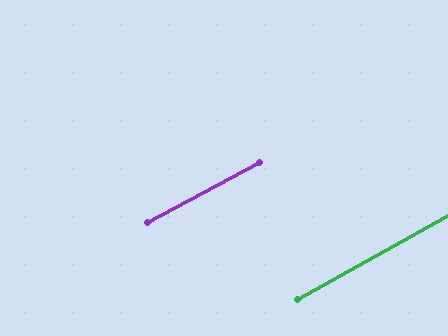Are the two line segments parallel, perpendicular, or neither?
Parallel — their directions differ by only 1.0°.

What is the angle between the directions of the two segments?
Approximately 1 degree.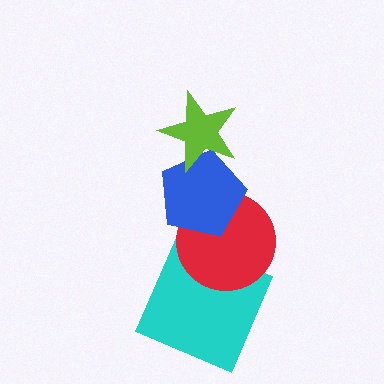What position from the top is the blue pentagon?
The blue pentagon is 2nd from the top.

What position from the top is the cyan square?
The cyan square is 4th from the top.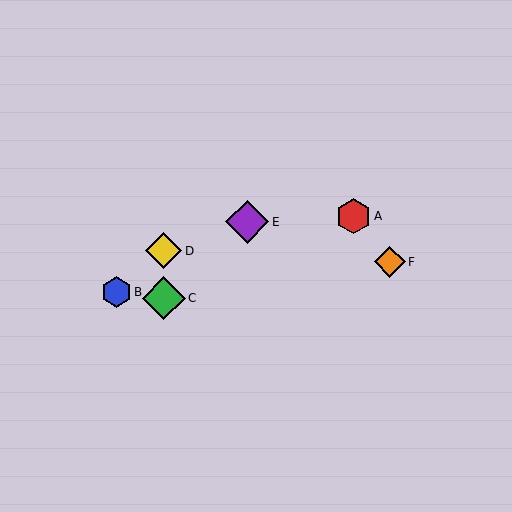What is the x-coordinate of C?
Object C is at x≈164.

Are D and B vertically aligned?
No, D is at x≈164 and B is at x≈116.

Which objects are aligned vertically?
Objects C, D are aligned vertically.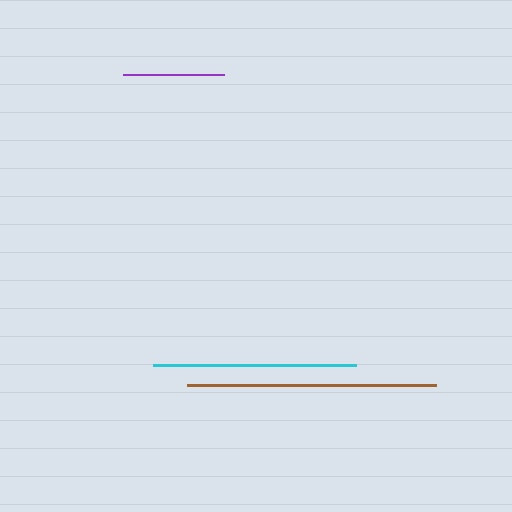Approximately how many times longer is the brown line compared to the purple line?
The brown line is approximately 2.5 times the length of the purple line.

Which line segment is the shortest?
The purple line is the shortest at approximately 101 pixels.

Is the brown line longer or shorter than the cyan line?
The brown line is longer than the cyan line.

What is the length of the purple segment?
The purple segment is approximately 101 pixels long.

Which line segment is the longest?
The brown line is the longest at approximately 249 pixels.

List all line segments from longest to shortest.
From longest to shortest: brown, cyan, purple.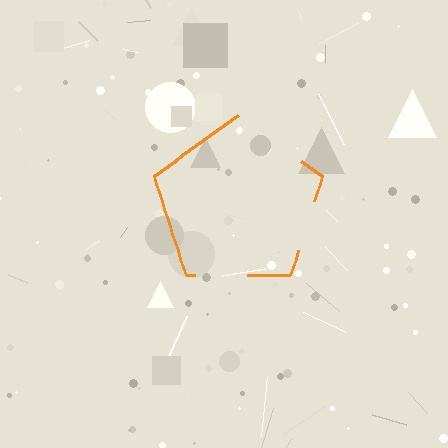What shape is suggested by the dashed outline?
The dashed outline suggests a pentagon.